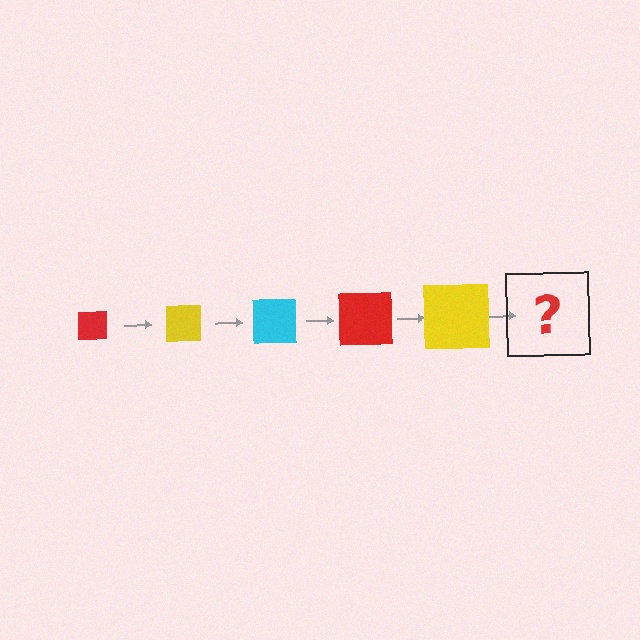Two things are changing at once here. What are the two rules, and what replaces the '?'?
The two rules are that the square grows larger each step and the color cycles through red, yellow, and cyan. The '?' should be a cyan square, larger than the previous one.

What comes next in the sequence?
The next element should be a cyan square, larger than the previous one.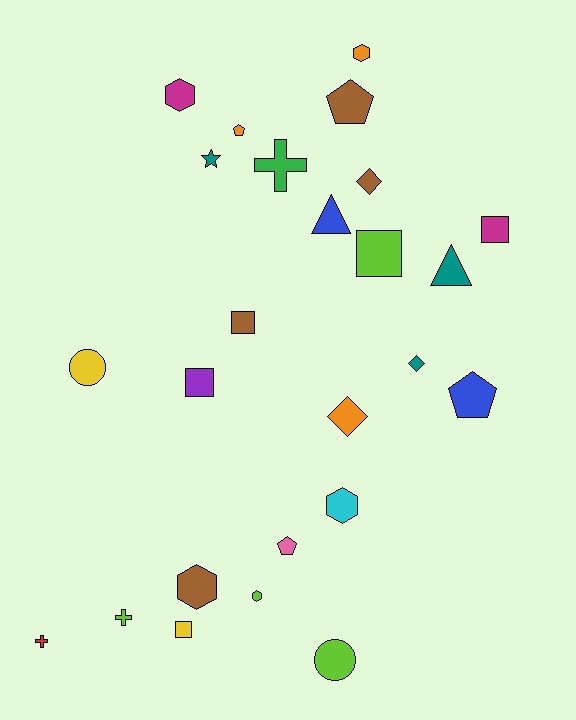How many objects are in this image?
There are 25 objects.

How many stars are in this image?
There is 1 star.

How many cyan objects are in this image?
There is 1 cyan object.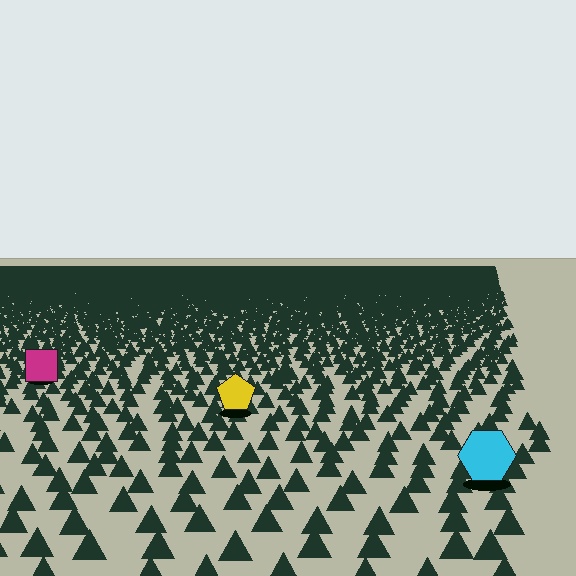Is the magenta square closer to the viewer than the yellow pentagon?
No. The yellow pentagon is closer — you can tell from the texture gradient: the ground texture is coarser near it.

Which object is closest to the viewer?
The cyan hexagon is closest. The texture marks near it are larger and more spread out.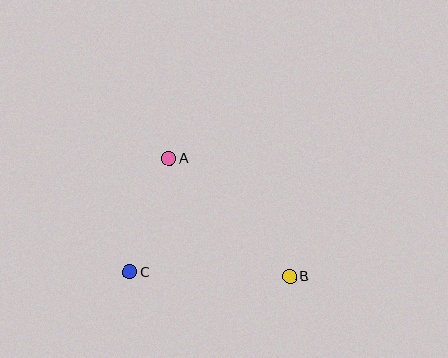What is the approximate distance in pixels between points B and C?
The distance between B and C is approximately 160 pixels.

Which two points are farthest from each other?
Points A and B are farthest from each other.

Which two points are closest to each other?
Points A and C are closest to each other.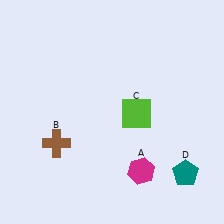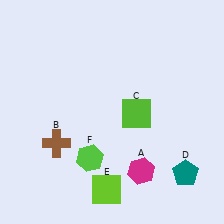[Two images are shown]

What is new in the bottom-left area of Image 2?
A lime square (E) was added in the bottom-left area of Image 2.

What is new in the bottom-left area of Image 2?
A lime hexagon (F) was added in the bottom-left area of Image 2.